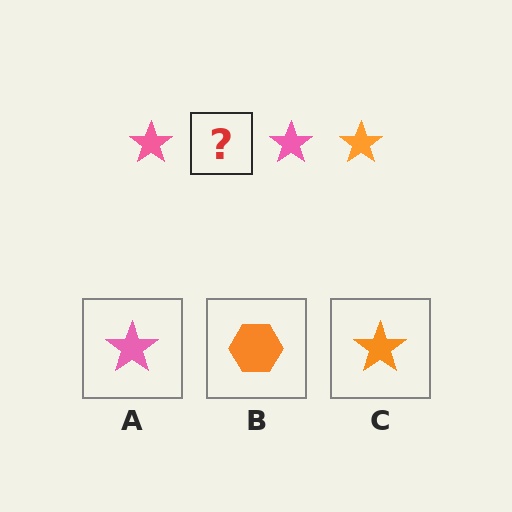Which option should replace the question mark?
Option C.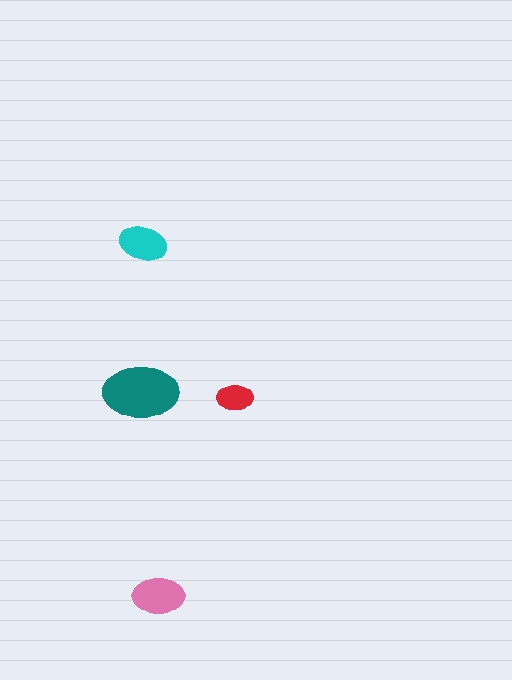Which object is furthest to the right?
The red ellipse is rightmost.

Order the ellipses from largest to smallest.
the teal one, the pink one, the cyan one, the red one.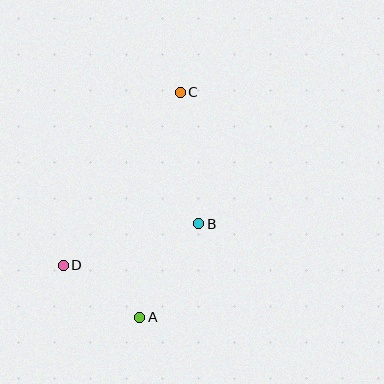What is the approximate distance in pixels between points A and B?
The distance between A and B is approximately 111 pixels.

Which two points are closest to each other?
Points A and D are closest to each other.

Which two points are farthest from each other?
Points A and C are farthest from each other.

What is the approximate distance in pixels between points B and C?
The distance between B and C is approximately 133 pixels.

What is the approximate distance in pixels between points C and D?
The distance between C and D is approximately 209 pixels.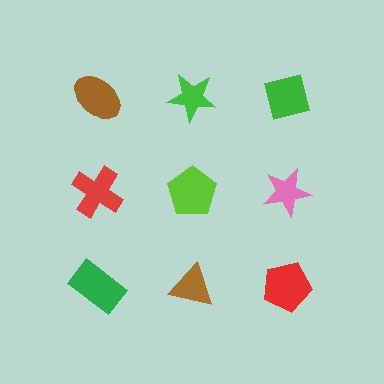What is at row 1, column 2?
A green star.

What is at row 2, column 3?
A pink star.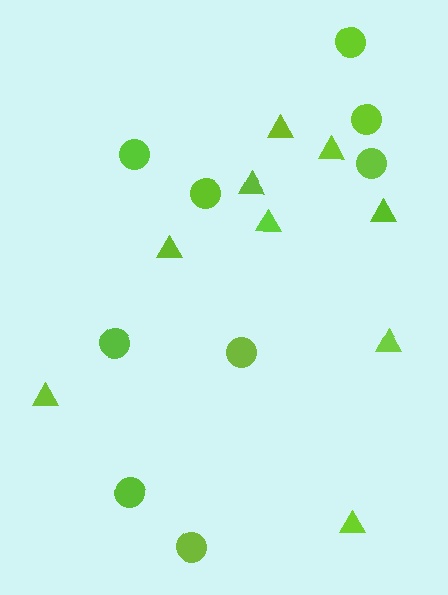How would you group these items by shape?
There are 2 groups: one group of triangles (9) and one group of circles (9).